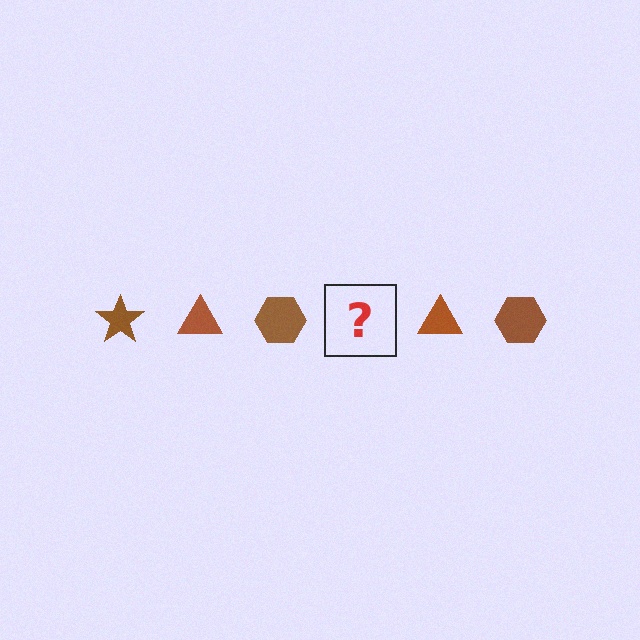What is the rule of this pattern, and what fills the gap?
The rule is that the pattern cycles through star, triangle, hexagon shapes in brown. The gap should be filled with a brown star.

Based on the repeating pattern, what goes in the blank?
The blank should be a brown star.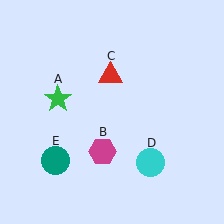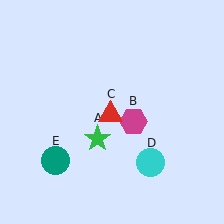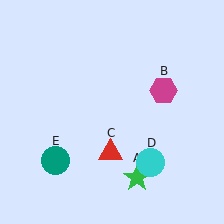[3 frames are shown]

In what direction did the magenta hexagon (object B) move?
The magenta hexagon (object B) moved up and to the right.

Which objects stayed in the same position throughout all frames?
Cyan circle (object D) and teal circle (object E) remained stationary.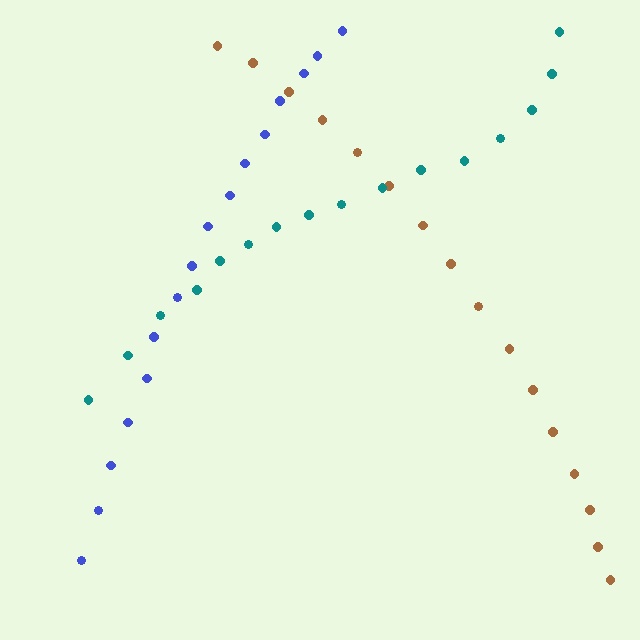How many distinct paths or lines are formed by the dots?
There are 3 distinct paths.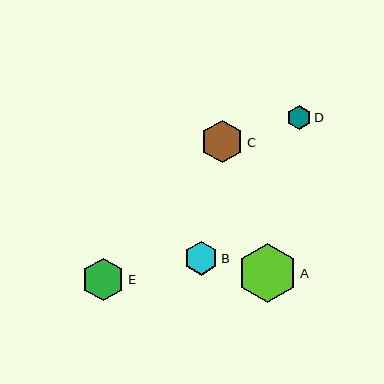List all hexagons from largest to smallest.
From largest to smallest: A, C, E, B, D.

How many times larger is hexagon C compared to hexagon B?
Hexagon C is approximately 1.3 times the size of hexagon B.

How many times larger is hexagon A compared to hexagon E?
Hexagon A is approximately 1.4 times the size of hexagon E.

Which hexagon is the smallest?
Hexagon D is the smallest with a size of approximately 24 pixels.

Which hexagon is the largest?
Hexagon A is the largest with a size of approximately 59 pixels.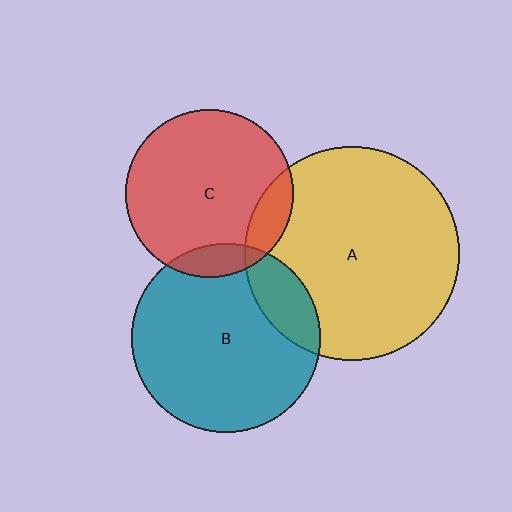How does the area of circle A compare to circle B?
Approximately 1.3 times.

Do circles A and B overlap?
Yes.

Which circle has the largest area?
Circle A (yellow).